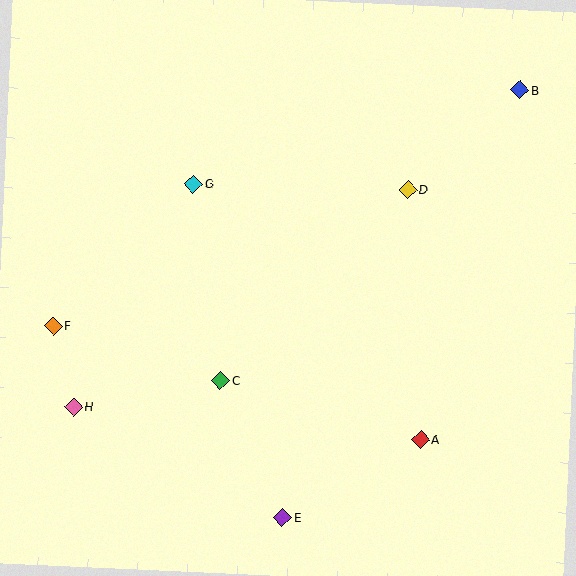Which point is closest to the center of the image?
Point C at (220, 380) is closest to the center.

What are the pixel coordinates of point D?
Point D is at (408, 190).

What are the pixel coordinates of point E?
Point E is at (283, 517).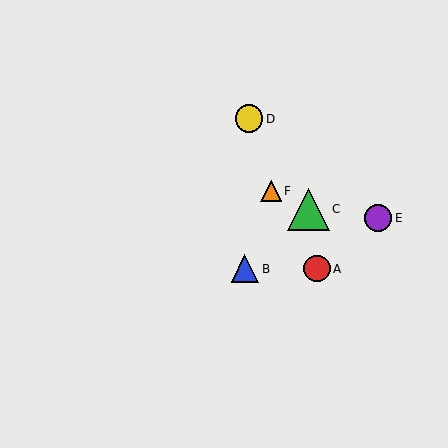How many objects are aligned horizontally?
2 objects (A, B) are aligned horizontally.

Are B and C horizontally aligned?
No, B is at y≈269 and C is at y≈209.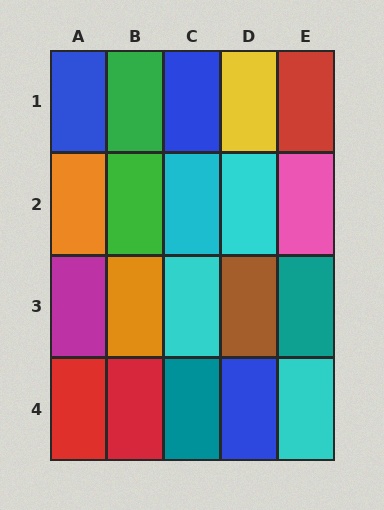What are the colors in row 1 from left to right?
Blue, green, blue, yellow, red.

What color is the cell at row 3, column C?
Cyan.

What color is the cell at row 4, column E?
Cyan.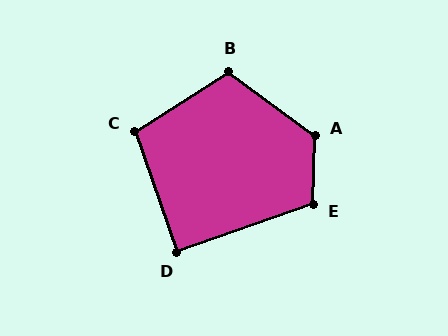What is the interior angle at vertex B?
Approximately 111 degrees (obtuse).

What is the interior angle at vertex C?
Approximately 103 degrees (obtuse).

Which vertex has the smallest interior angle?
D, at approximately 90 degrees.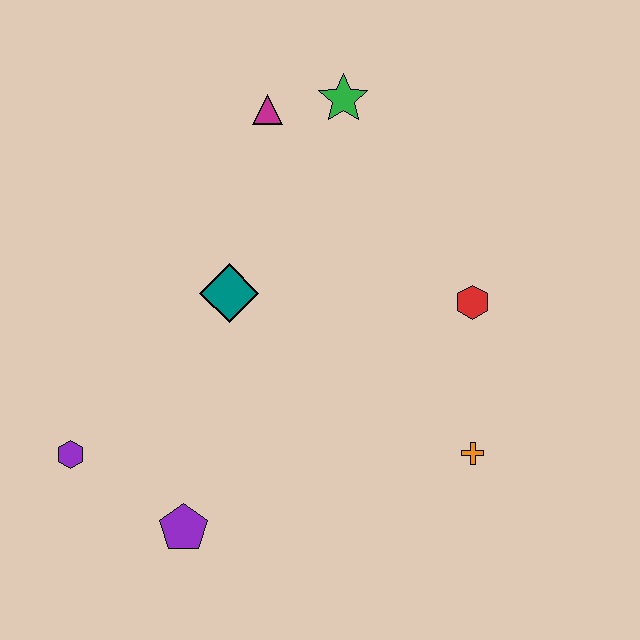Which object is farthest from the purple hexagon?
The green star is farthest from the purple hexagon.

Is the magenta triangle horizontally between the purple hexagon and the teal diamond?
No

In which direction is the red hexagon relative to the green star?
The red hexagon is below the green star.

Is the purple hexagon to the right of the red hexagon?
No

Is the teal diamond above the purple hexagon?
Yes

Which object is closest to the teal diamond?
The magenta triangle is closest to the teal diamond.